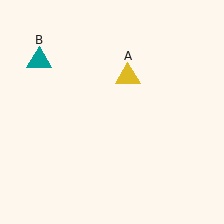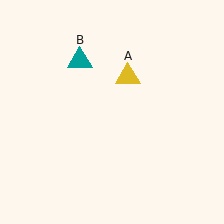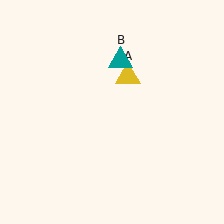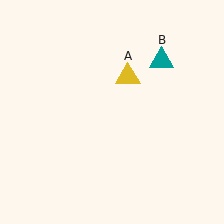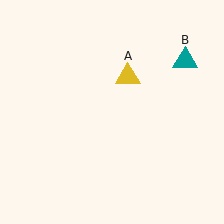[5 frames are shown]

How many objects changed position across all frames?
1 object changed position: teal triangle (object B).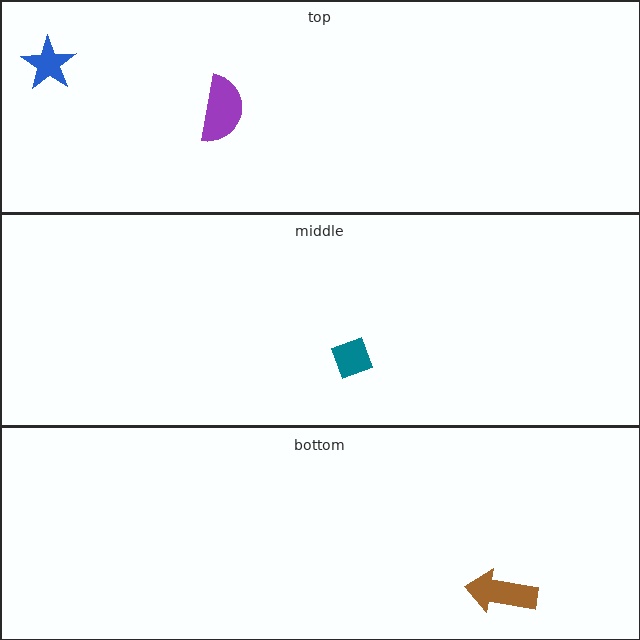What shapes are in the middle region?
The teal diamond.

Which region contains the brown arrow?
The bottom region.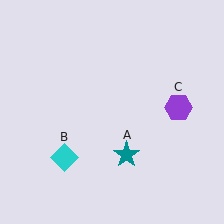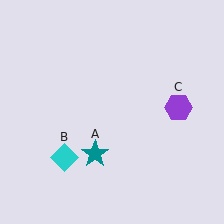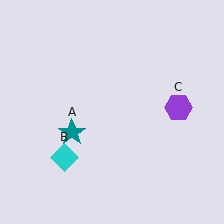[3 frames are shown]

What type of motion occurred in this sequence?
The teal star (object A) rotated clockwise around the center of the scene.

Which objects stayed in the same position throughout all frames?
Cyan diamond (object B) and purple hexagon (object C) remained stationary.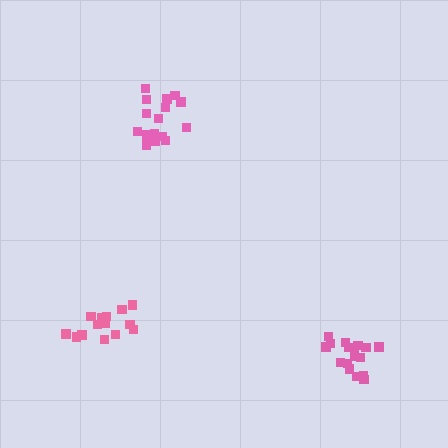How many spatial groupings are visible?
There are 3 spatial groupings.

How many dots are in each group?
Group 1: 16 dots, Group 2: 15 dots, Group 3: 17 dots (48 total).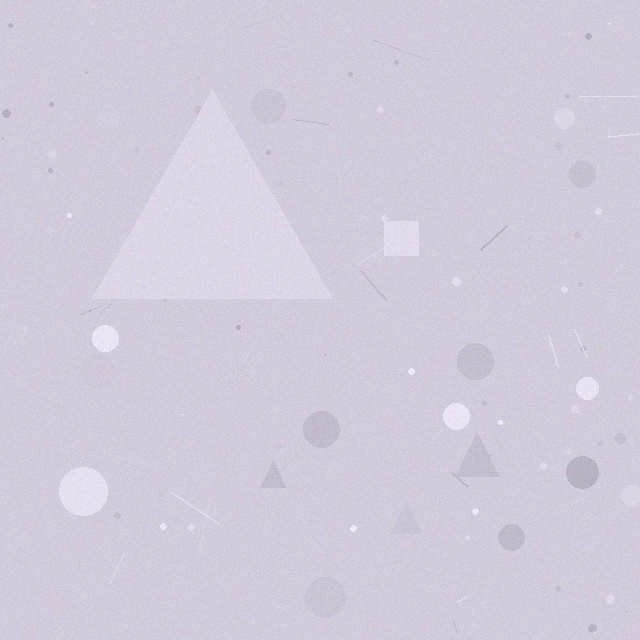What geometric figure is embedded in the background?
A triangle is embedded in the background.